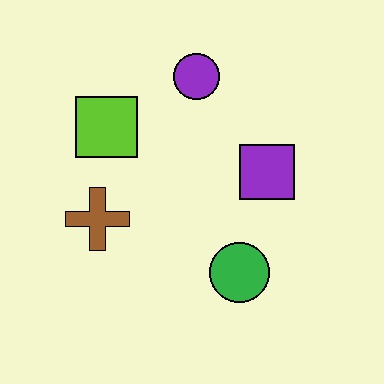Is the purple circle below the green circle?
No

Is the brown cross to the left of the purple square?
Yes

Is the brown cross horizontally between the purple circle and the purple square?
No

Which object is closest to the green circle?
The purple square is closest to the green circle.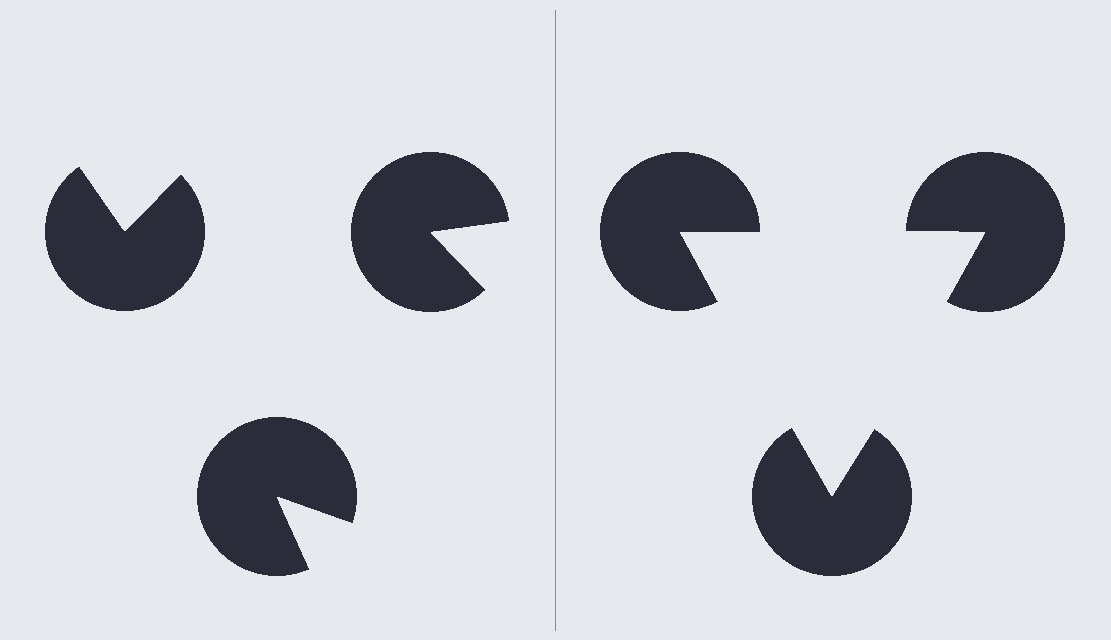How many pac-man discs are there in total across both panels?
6 — 3 on each side.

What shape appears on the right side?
An illusory triangle.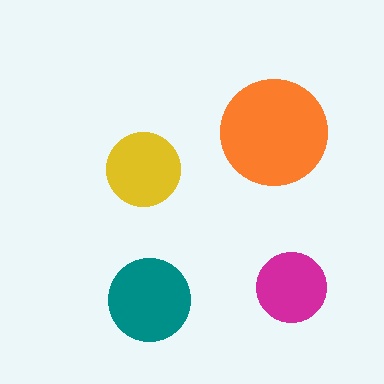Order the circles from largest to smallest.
the orange one, the teal one, the yellow one, the magenta one.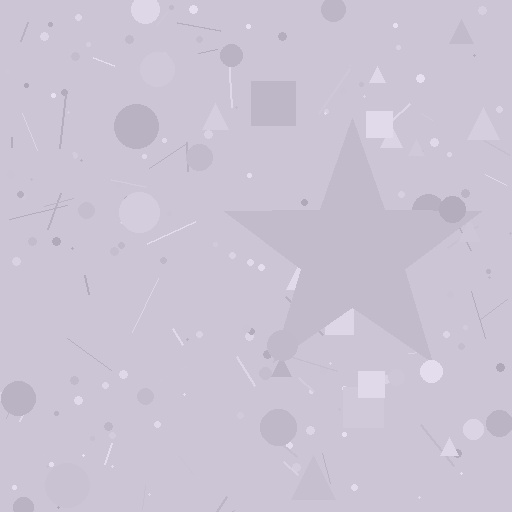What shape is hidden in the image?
A star is hidden in the image.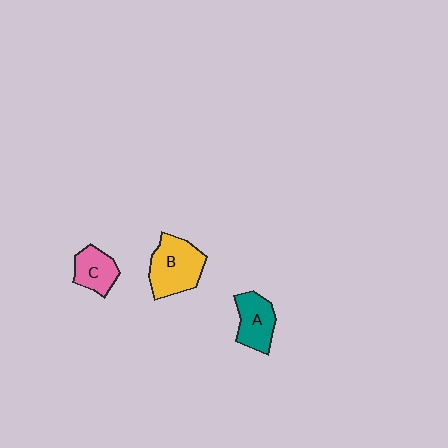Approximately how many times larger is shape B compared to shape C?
Approximately 1.6 times.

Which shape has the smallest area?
Shape C (pink).